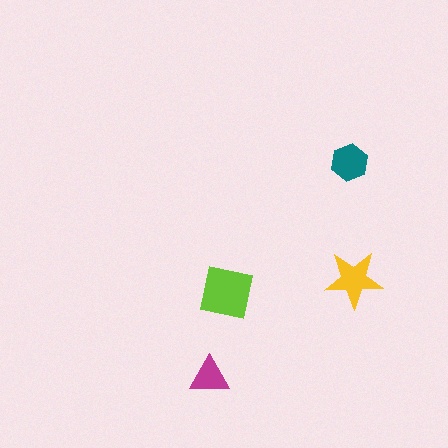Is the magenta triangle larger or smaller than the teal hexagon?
Smaller.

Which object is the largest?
The lime square.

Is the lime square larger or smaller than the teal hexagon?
Larger.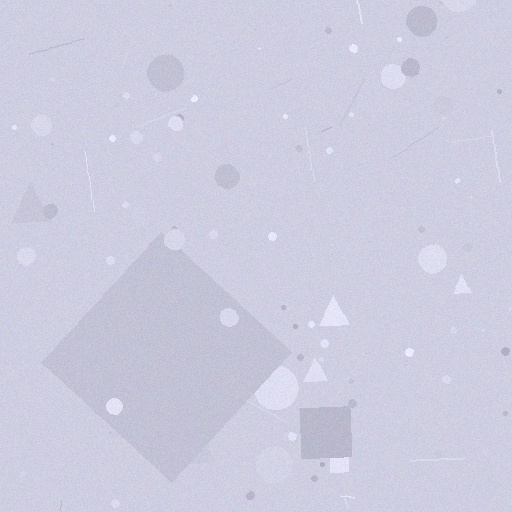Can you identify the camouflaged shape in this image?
The camouflaged shape is a diamond.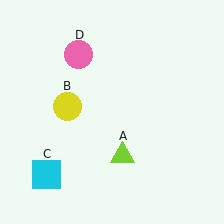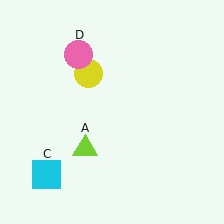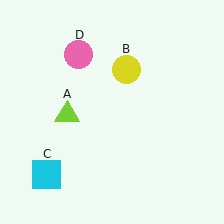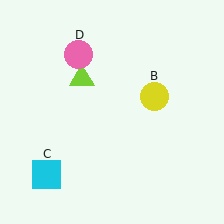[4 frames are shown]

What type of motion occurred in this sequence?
The lime triangle (object A), yellow circle (object B) rotated clockwise around the center of the scene.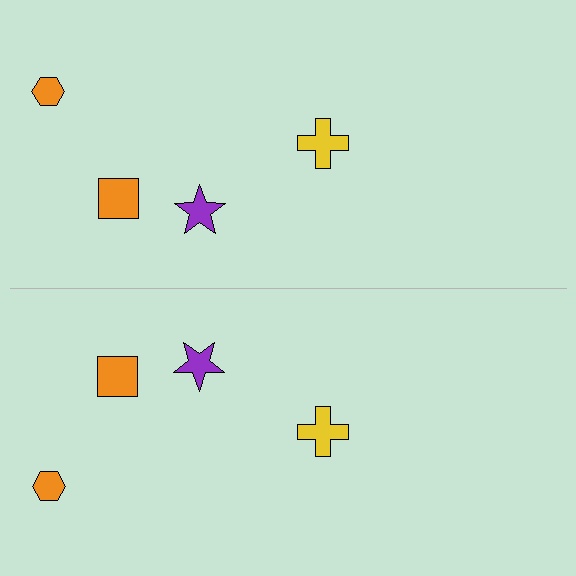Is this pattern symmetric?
Yes, this pattern has bilateral (reflection) symmetry.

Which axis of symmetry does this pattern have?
The pattern has a horizontal axis of symmetry running through the center of the image.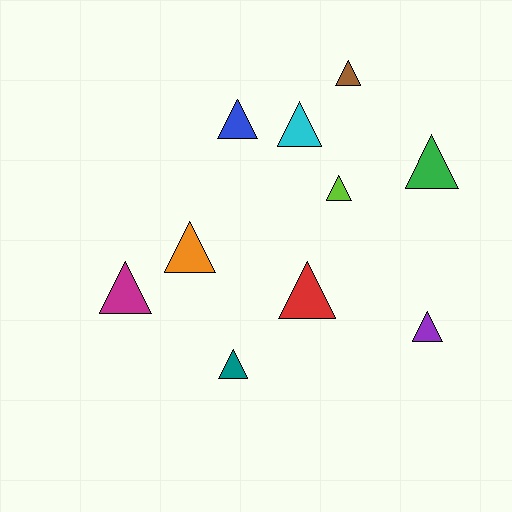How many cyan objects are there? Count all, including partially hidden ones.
There is 1 cyan object.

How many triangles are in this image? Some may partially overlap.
There are 10 triangles.